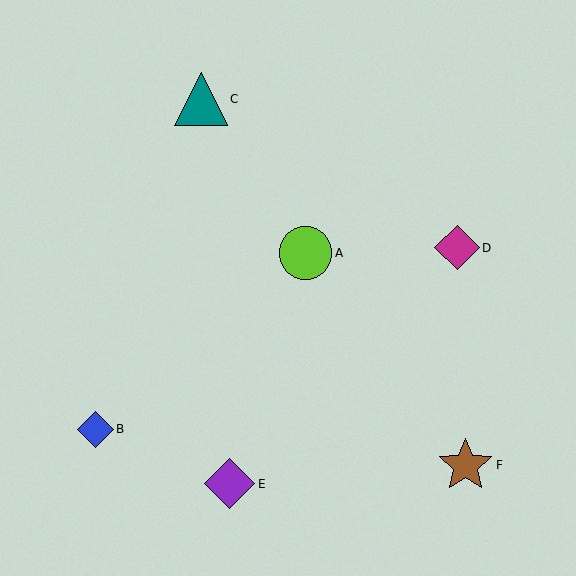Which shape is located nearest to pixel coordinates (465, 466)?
The brown star (labeled F) at (465, 465) is nearest to that location.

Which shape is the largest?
The brown star (labeled F) is the largest.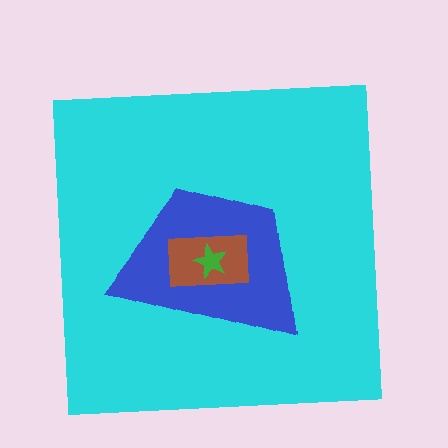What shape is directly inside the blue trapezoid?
The brown rectangle.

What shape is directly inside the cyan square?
The blue trapezoid.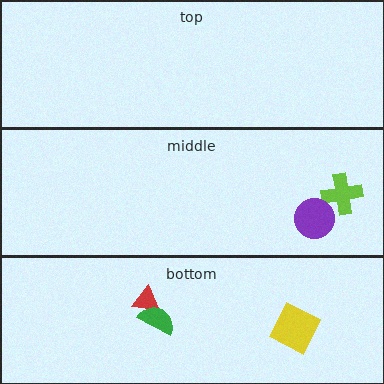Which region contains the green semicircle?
The bottom region.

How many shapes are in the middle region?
2.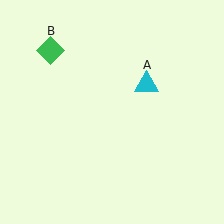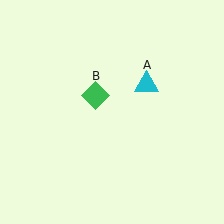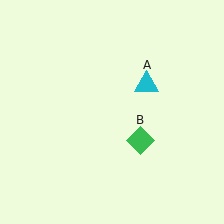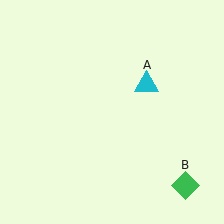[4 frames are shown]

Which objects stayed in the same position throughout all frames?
Cyan triangle (object A) remained stationary.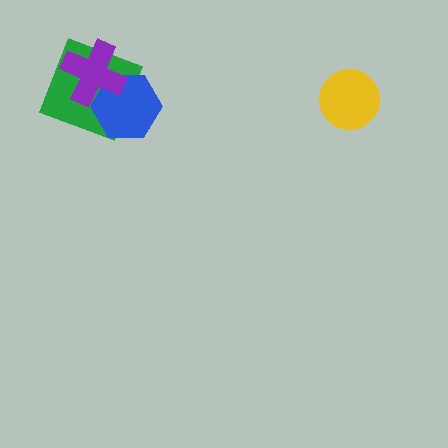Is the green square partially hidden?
Yes, it is partially covered by another shape.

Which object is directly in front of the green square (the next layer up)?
The blue hexagon is directly in front of the green square.